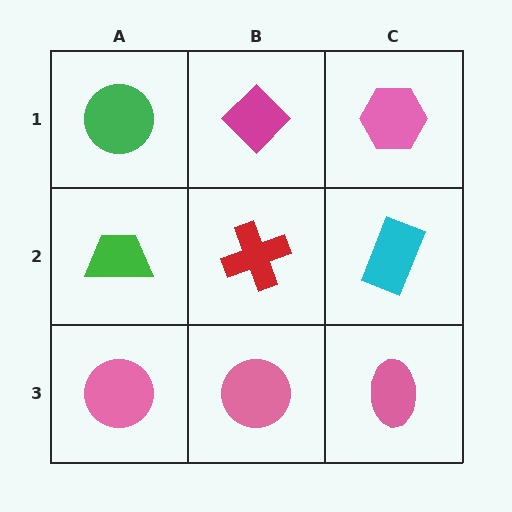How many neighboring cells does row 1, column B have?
3.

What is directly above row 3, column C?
A cyan rectangle.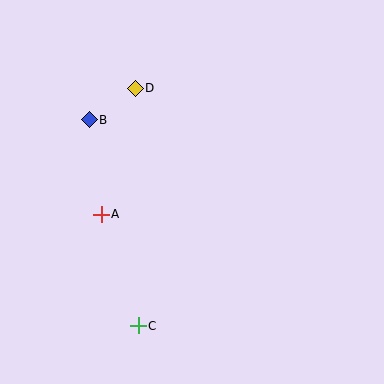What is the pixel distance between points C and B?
The distance between C and B is 212 pixels.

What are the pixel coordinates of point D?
Point D is at (135, 88).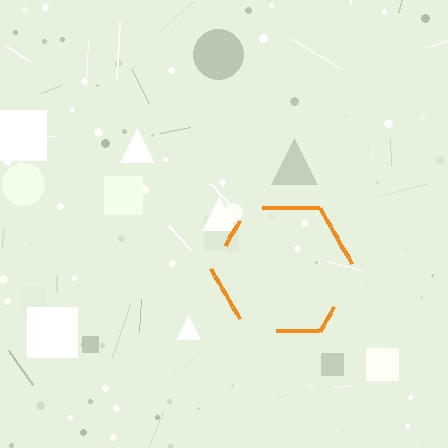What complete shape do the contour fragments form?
The contour fragments form a hexagon.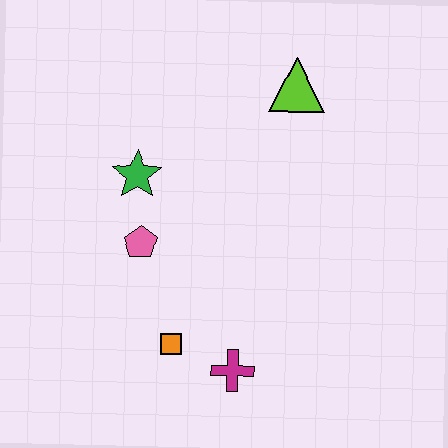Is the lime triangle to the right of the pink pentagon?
Yes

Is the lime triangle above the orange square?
Yes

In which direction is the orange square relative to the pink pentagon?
The orange square is below the pink pentagon.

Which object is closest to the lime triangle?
The green star is closest to the lime triangle.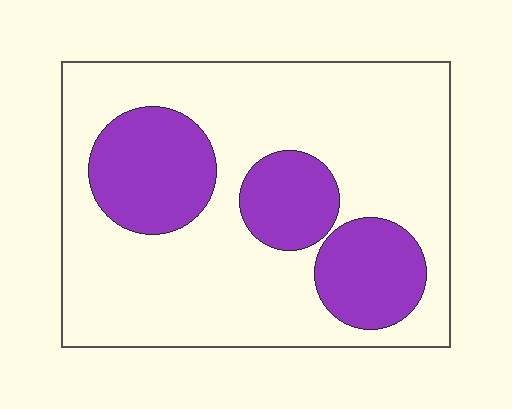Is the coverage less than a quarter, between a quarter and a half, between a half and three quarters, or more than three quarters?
Between a quarter and a half.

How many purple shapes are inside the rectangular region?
3.